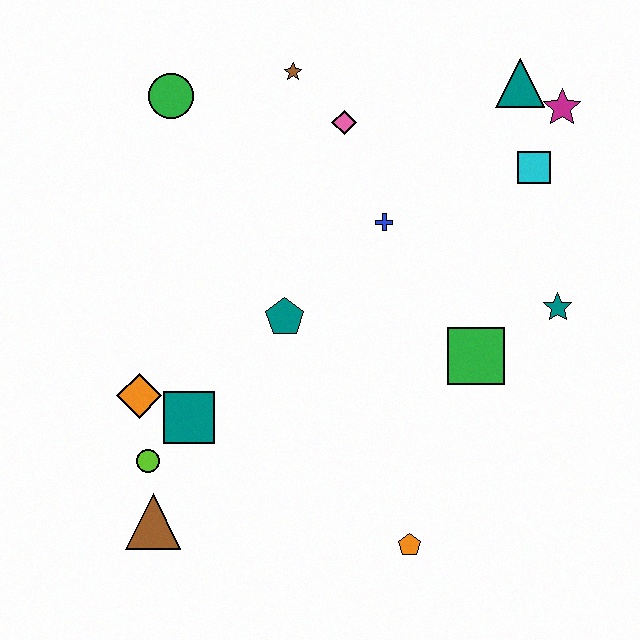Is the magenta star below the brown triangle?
No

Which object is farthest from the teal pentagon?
The magenta star is farthest from the teal pentagon.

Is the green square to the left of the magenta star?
Yes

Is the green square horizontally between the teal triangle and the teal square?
Yes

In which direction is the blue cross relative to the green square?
The blue cross is above the green square.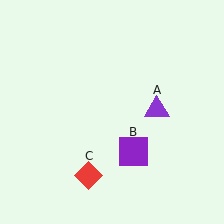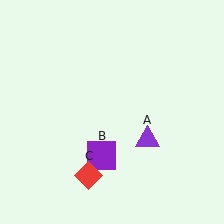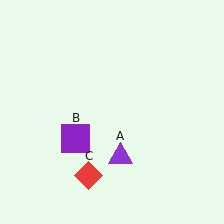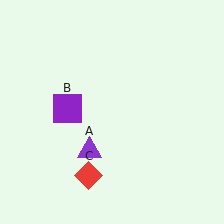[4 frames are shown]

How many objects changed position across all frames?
2 objects changed position: purple triangle (object A), purple square (object B).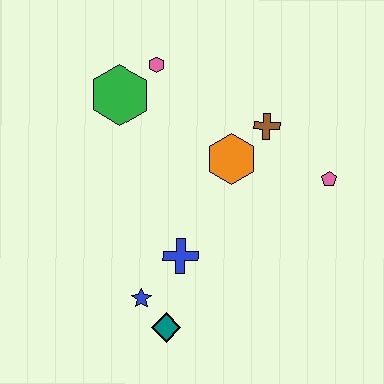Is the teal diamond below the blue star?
Yes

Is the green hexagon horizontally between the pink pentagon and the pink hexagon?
No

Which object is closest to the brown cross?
The orange hexagon is closest to the brown cross.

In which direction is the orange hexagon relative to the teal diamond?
The orange hexagon is above the teal diamond.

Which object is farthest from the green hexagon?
The teal diamond is farthest from the green hexagon.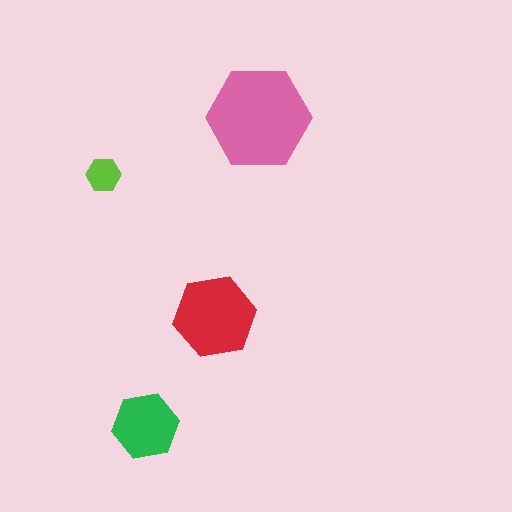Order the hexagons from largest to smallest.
the pink one, the red one, the green one, the lime one.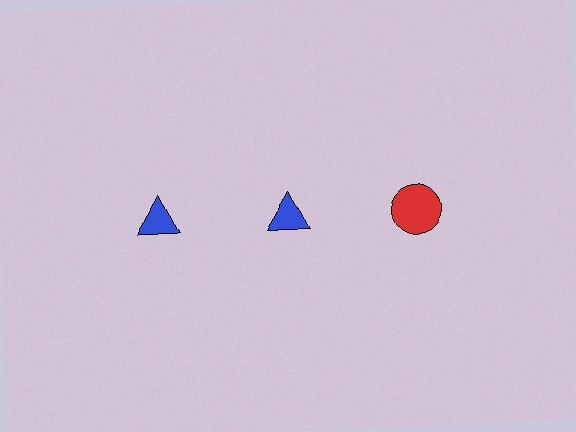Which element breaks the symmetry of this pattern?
The red circle in the top row, center column breaks the symmetry. All other shapes are blue triangles.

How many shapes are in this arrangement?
There are 3 shapes arranged in a grid pattern.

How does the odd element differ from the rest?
It differs in both color (red instead of blue) and shape (circle instead of triangle).